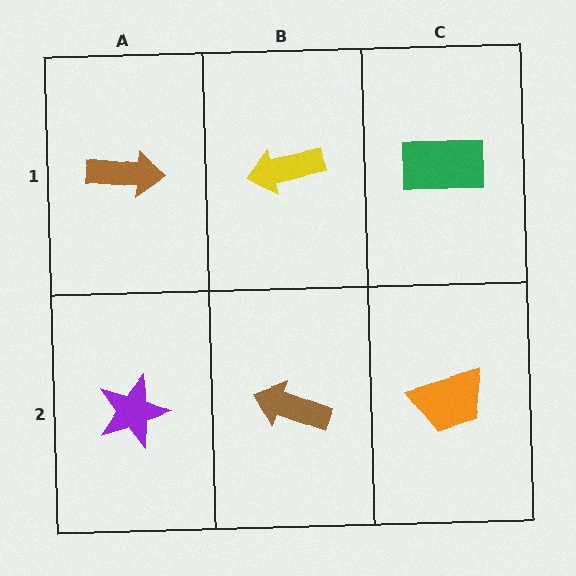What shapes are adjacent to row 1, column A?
A purple star (row 2, column A), a yellow arrow (row 1, column B).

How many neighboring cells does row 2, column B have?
3.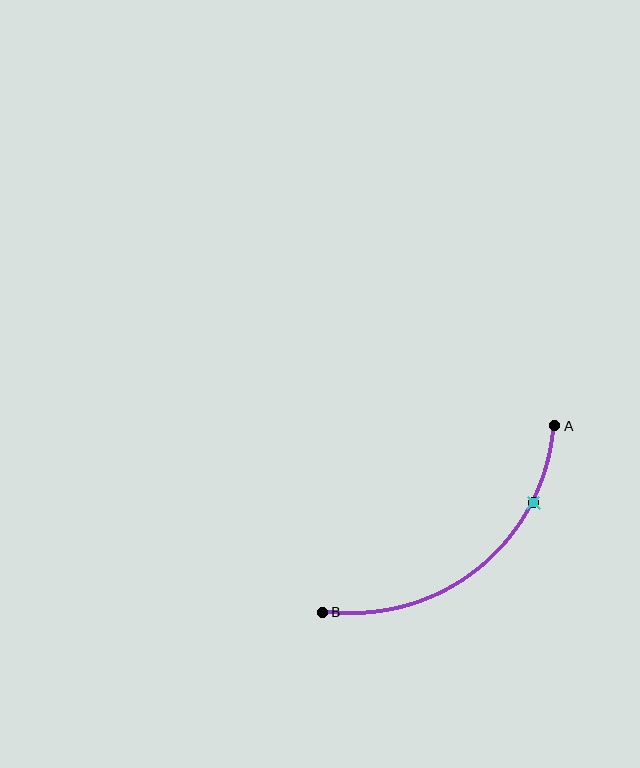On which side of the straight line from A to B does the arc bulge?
The arc bulges below and to the right of the straight line connecting A and B.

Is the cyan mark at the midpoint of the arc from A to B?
No. The cyan mark lies on the arc but is closer to endpoint A. The arc midpoint would be at the point on the curve equidistant along the arc from both A and B.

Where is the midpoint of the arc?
The arc midpoint is the point on the curve farthest from the straight line joining A and B. It sits below and to the right of that line.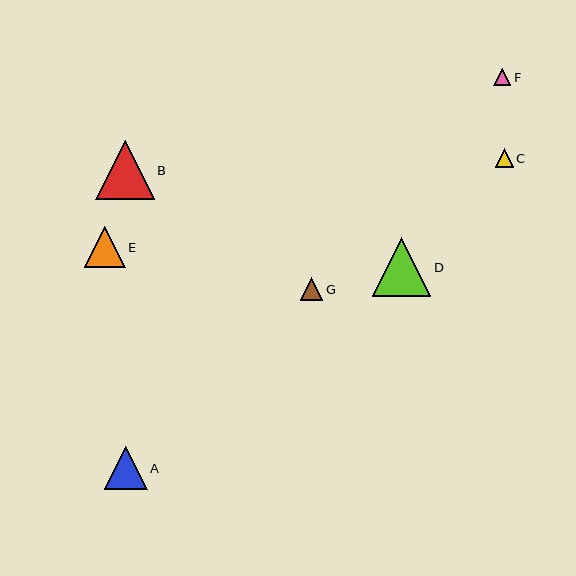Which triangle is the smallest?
Triangle F is the smallest with a size of approximately 17 pixels.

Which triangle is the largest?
Triangle B is the largest with a size of approximately 59 pixels.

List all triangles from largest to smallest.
From largest to smallest: B, D, A, E, G, C, F.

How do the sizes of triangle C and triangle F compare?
Triangle C and triangle F are approximately the same size.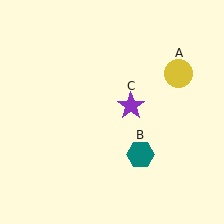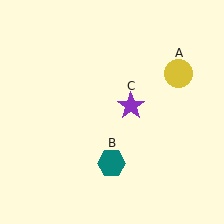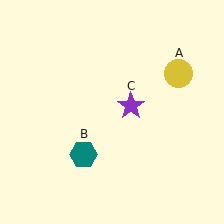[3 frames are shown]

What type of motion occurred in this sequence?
The teal hexagon (object B) rotated clockwise around the center of the scene.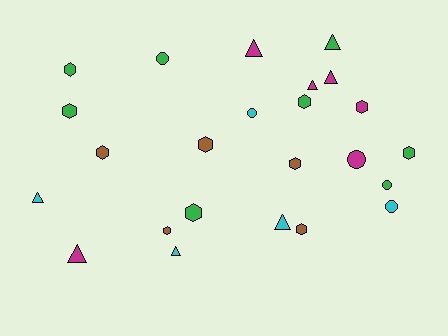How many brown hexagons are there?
There are 5 brown hexagons.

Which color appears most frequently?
Green, with 8 objects.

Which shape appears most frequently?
Hexagon, with 11 objects.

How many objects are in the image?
There are 24 objects.